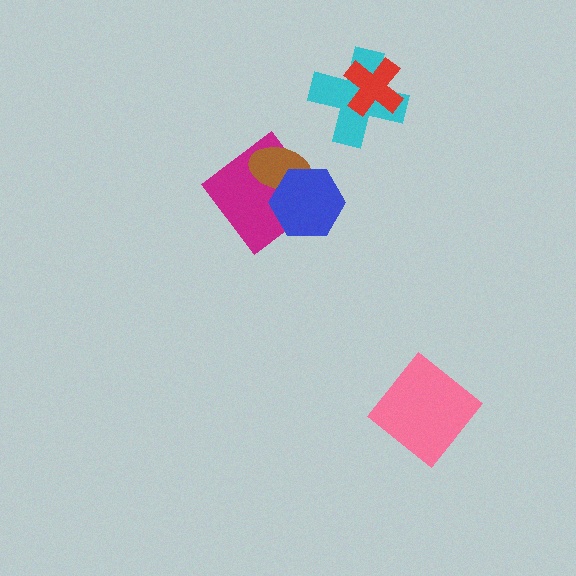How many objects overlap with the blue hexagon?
2 objects overlap with the blue hexagon.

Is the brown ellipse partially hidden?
Yes, it is partially covered by another shape.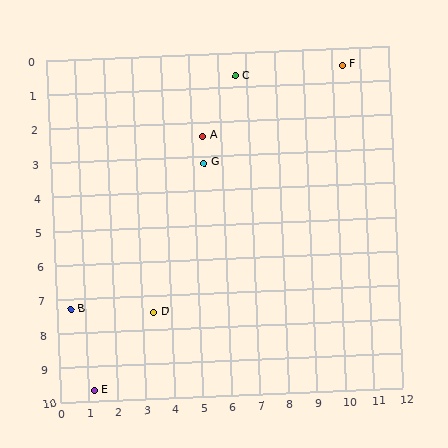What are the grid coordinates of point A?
Point A is at approximately (5.4, 2.4).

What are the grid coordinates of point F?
Point F is at approximately (10.4, 0.5).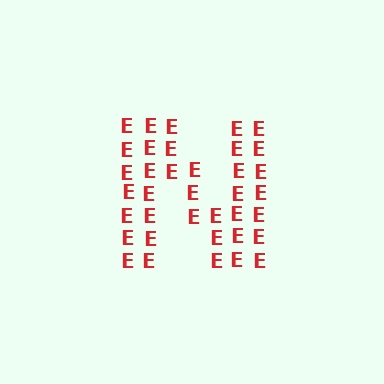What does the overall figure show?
The overall figure shows the letter N.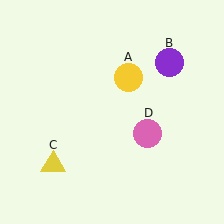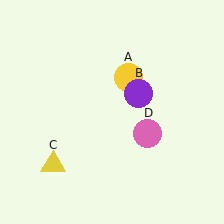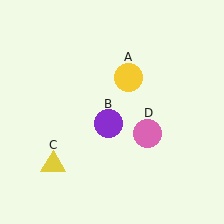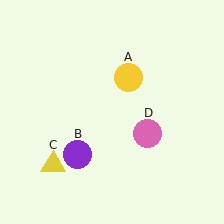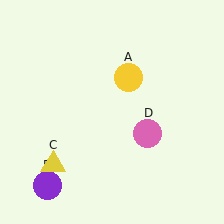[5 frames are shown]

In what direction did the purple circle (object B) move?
The purple circle (object B) moved down and to the left.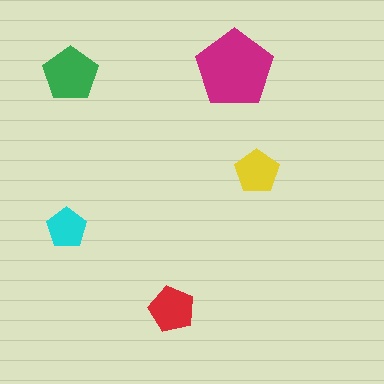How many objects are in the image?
There are 5 objects in the image.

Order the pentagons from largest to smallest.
the magenta one, the green one, the red one, the yellow one, the cyan one.